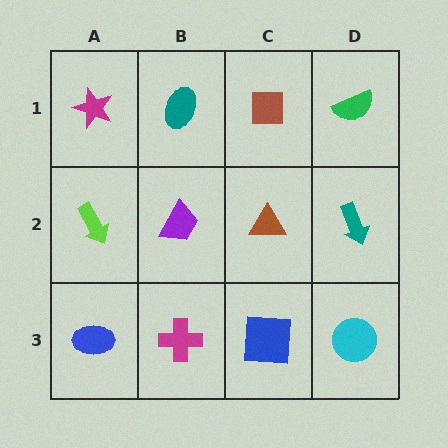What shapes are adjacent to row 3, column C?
A brown triangle (row 2, column C), a magenta cross (row 3, column B), a cyan circle (row 3, column D).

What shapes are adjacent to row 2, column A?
A magenta star (row 1, column A), a blue ellipse (row 3, column A), a purple trapezoid (row 2, column B).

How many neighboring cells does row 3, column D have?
2.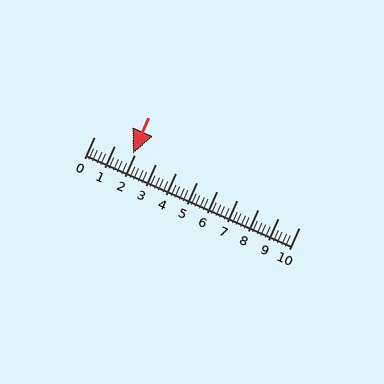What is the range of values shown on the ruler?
The ruler shows values from 0 to 10.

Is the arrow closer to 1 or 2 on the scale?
The arrow is closer to 2.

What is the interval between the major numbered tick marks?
The major tick marks are spaced 1 units apart.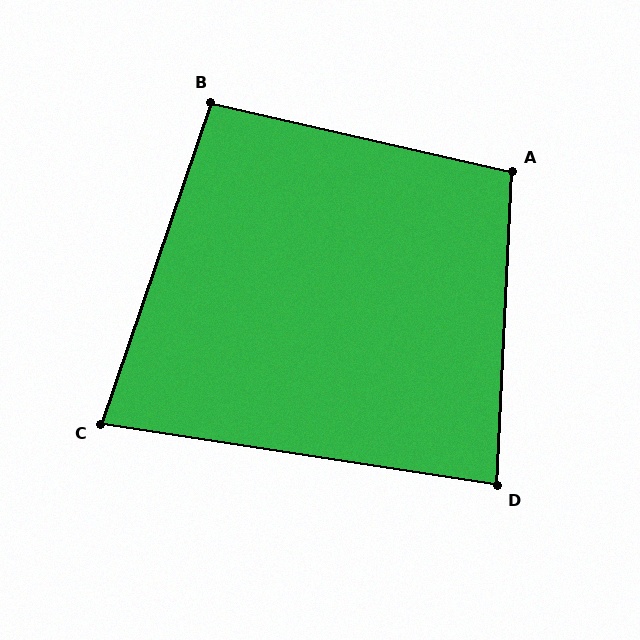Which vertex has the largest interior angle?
A, at approximately 100 degrees.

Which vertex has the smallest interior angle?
C, at approximately 80 degrees.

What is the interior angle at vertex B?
Approximately 96 degrees (obtuse).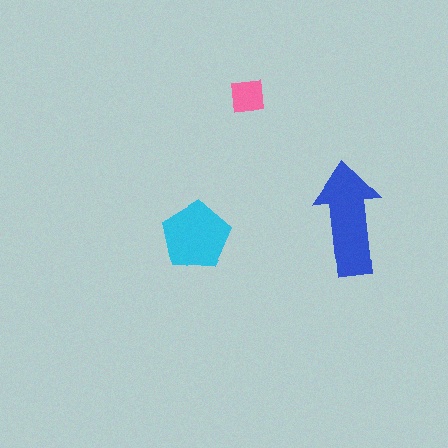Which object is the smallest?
The pink square.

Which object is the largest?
The blue arrow.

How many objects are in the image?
There are 3 objects in the image.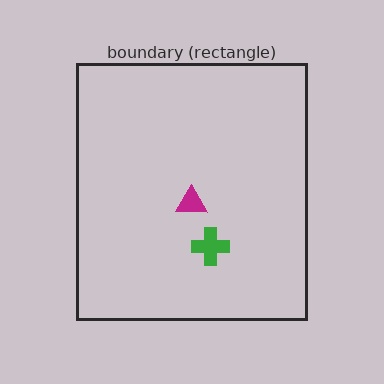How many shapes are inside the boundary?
2 inside, 0 outside.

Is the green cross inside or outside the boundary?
Inside.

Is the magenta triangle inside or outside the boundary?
Inside.